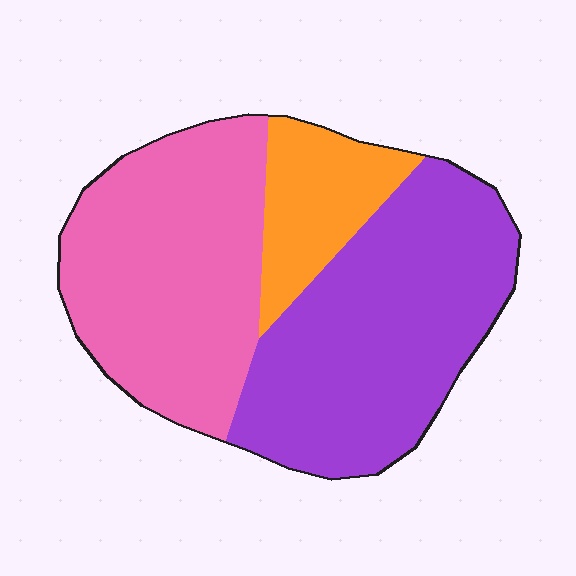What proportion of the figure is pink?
Pink covers 41% of the figure.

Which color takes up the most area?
Purple, at roughly 45%.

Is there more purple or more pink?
Purple.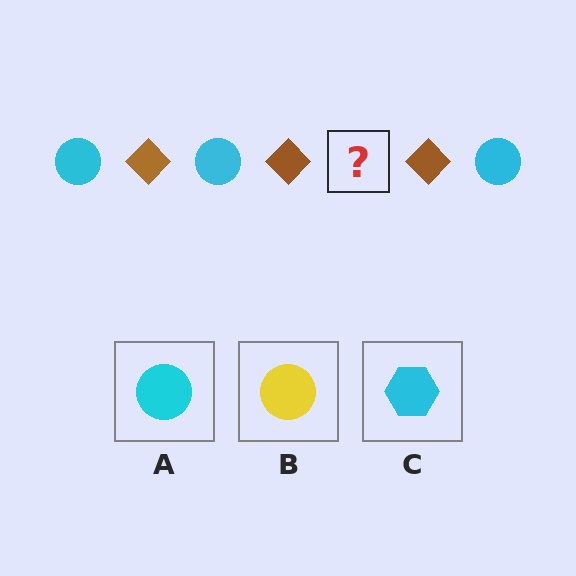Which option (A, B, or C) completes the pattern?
A.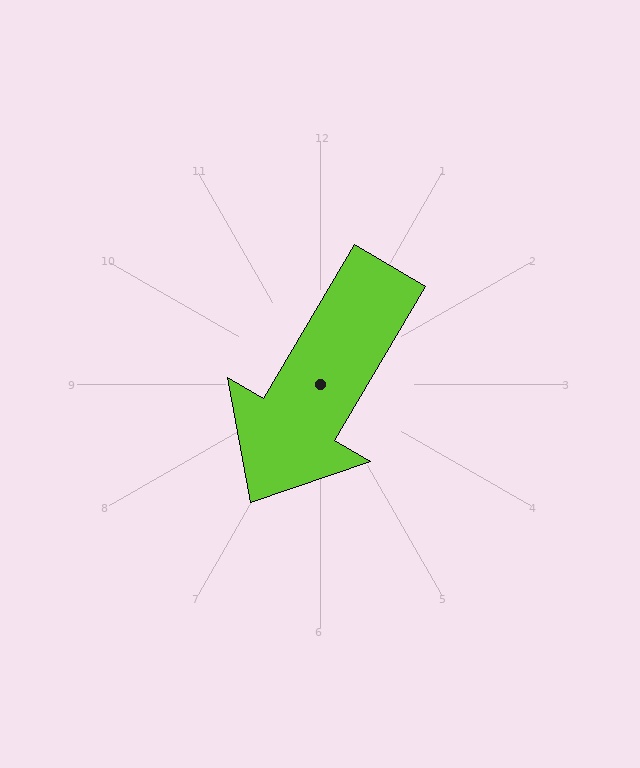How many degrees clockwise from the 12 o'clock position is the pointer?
Approximately 210 degrees.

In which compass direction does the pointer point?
Southwest.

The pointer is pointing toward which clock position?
Roughly 7 o'clock.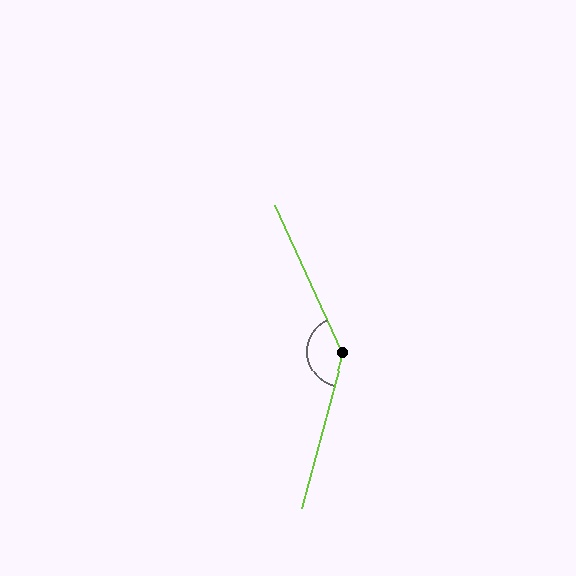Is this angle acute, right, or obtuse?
It is obtuse.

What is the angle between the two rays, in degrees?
Approximately 141 degrees.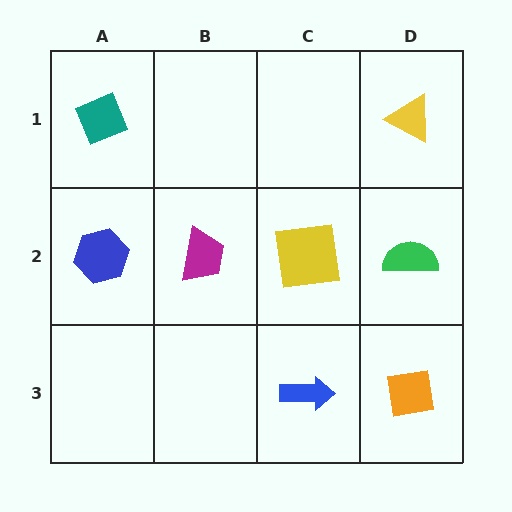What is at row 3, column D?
An orange square.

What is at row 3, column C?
A blue arrow.